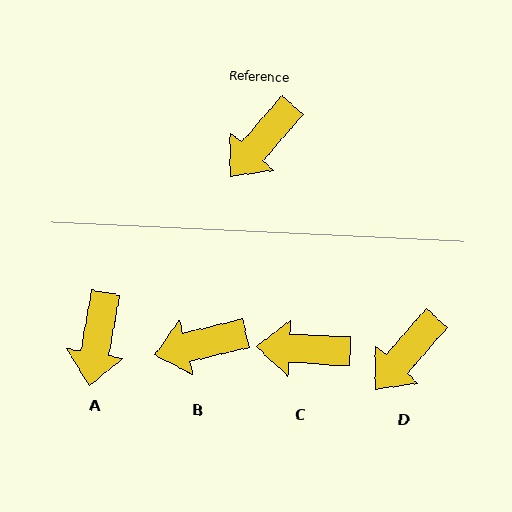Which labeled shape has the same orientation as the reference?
D.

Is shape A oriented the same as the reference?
No, it is off by about 31 degrees.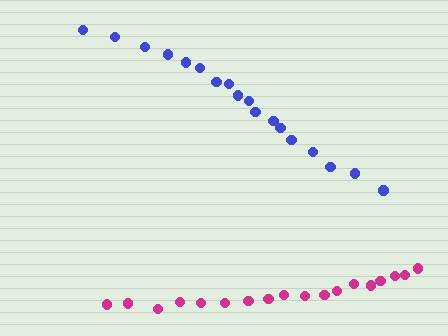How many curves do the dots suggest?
There are 2 distinct paths.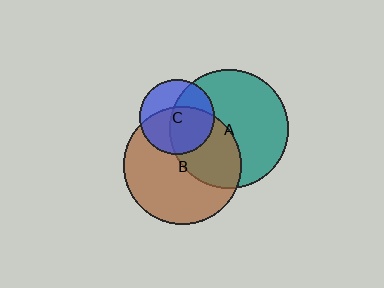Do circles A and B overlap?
Yes.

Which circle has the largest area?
Circle A (teal).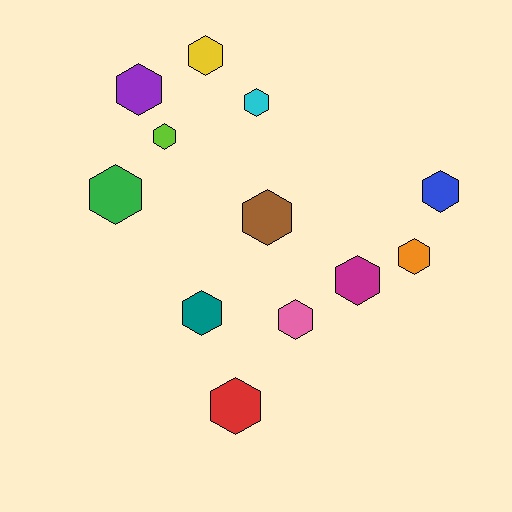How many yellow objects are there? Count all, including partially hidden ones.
There is 1 yellow object.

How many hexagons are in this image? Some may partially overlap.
There are 12 hexagons.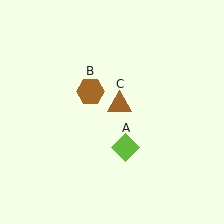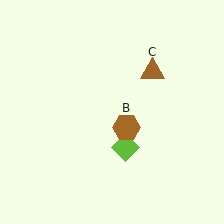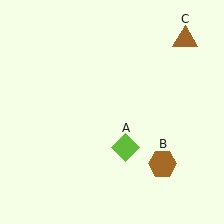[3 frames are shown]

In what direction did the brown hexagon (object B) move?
The brown hexagon (object B) moved down and to the right.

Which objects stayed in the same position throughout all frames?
Lime diamond (object A) remained stationary.